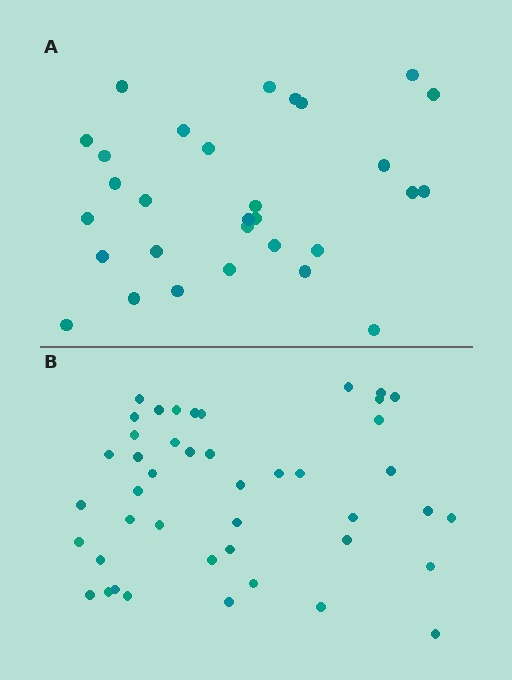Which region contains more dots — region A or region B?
Region B (the bottom region) has more dots.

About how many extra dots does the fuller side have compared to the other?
Region B has approximately 15 more dots than region A.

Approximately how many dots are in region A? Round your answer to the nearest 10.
About 30 dots.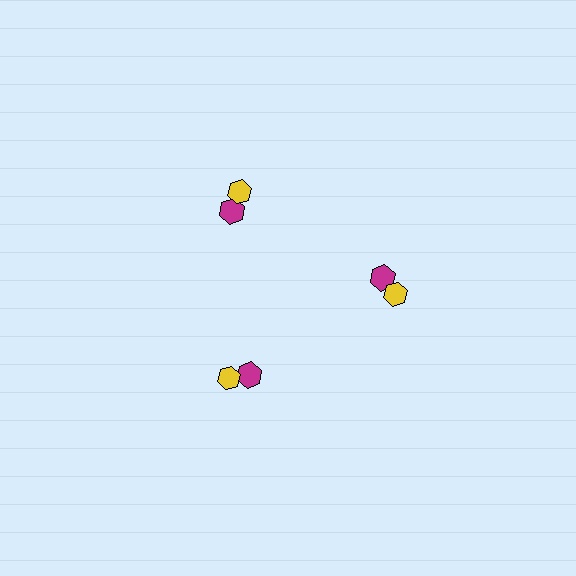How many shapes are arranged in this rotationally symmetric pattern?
There are 6 shapes, arranged in 3 groups of 2.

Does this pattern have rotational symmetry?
Yes, this pattern has 3-fold rotational symmetry. It looks the same after rotating 120 degrees around the center.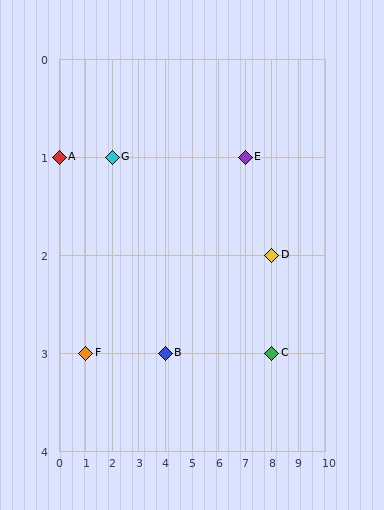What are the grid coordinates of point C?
Point C is at grid coordinates (8, 3).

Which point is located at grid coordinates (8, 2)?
Point D is at (8, 2).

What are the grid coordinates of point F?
Point F is at grid coordinates (1, 3).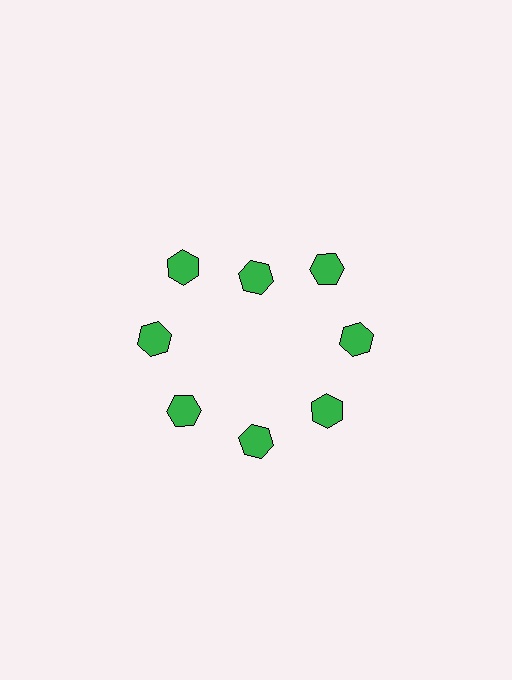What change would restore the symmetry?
The symmetry would be restored by moving it outward, back onto the ring so that all 8 hexagons sit at equal angles and equal distance from the center.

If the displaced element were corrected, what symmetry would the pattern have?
It would have 8-fold rotational symmetry — the pattern would map onto itself every 45 degrees.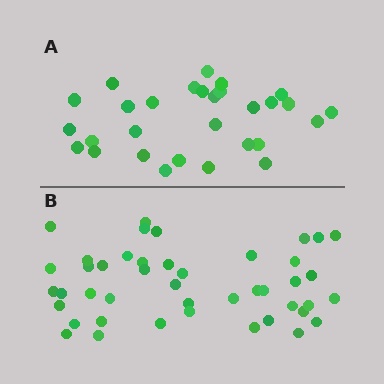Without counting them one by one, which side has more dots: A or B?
Region B (the bottom region) has more dots.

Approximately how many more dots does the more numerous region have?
Region B has approximately 15 more dots than region A.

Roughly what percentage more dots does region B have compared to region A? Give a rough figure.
About 50% more.